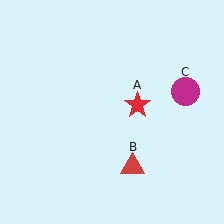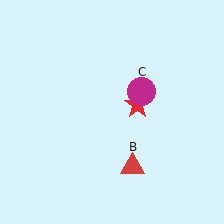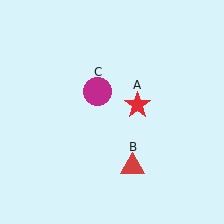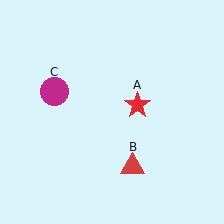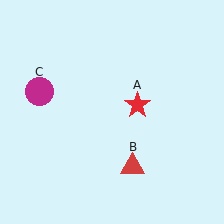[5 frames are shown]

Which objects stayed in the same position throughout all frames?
Red star (object A) and red triangle (object B) remained stationary.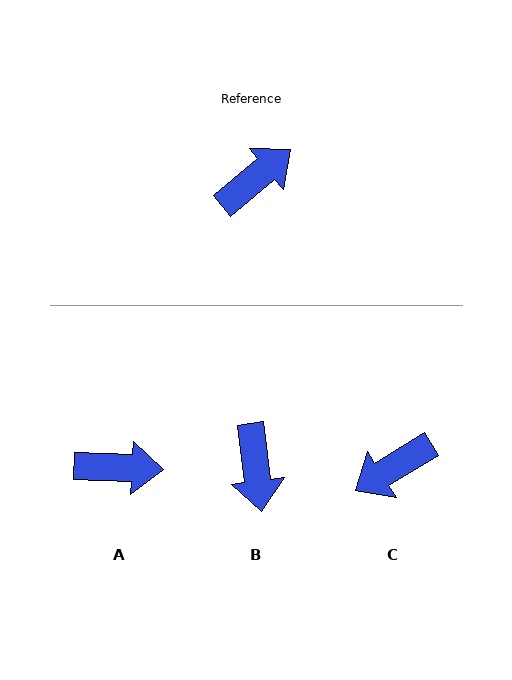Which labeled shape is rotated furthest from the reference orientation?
C, about 172 degrees away.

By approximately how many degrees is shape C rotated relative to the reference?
Approximately 172 degrees counter-clockwise.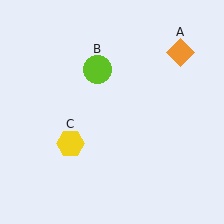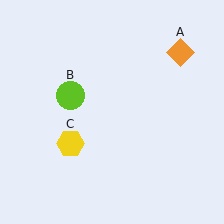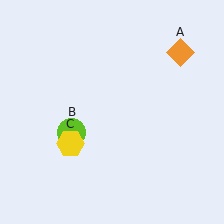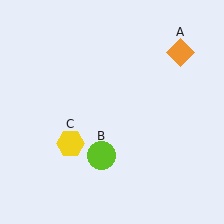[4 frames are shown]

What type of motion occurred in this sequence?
The lime circle (object B) rotated counterclockwise around the center of the scene.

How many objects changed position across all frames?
1 object changed position: lime circle (object B).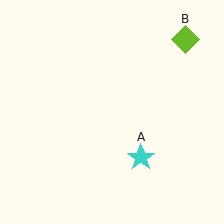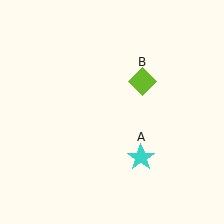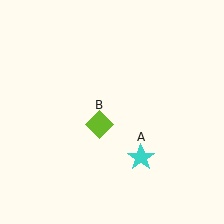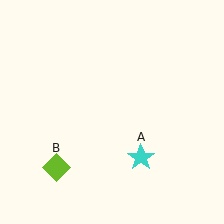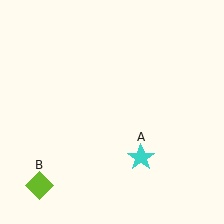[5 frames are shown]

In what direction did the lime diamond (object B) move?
The lime diamond (object B) moved down and to the left.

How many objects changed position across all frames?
1 object changed position: lime diamond (object B).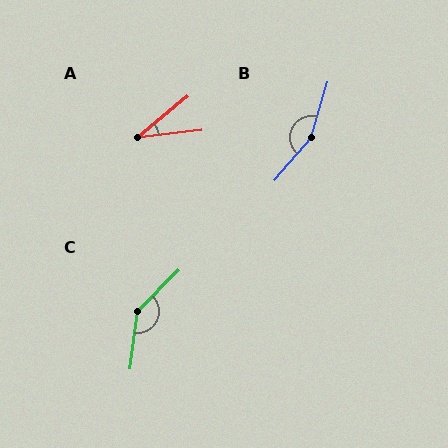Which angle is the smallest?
A, at approximately 33 degrees.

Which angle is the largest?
B, at approximately 156 degrees.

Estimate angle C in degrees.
Approximately 143 degrees.